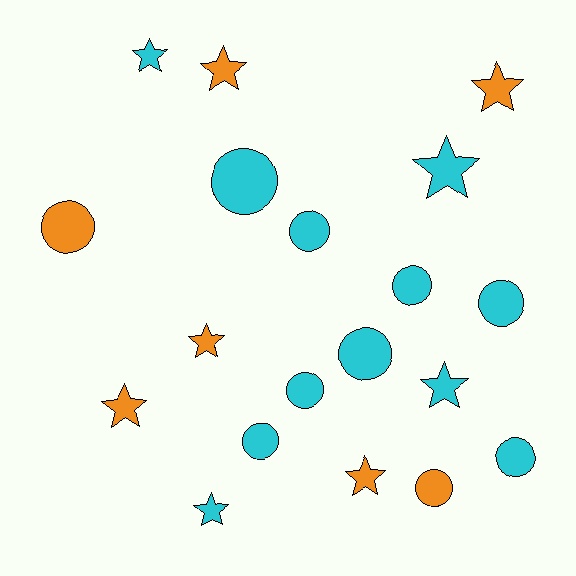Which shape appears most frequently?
Circle, with 10 objects.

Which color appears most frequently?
Cyan, with 12 objects.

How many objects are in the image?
There are 19 objects.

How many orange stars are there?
There are 5 orange stars.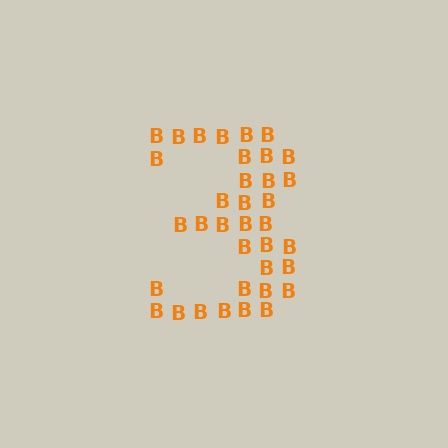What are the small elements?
The small elements are letter B's.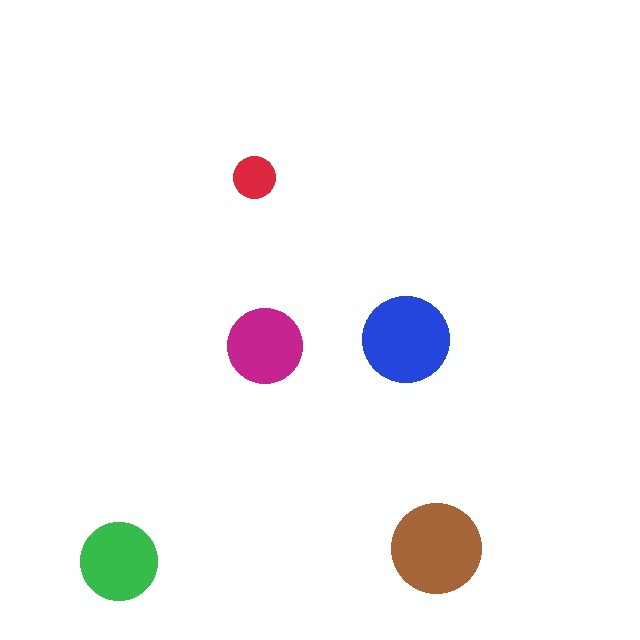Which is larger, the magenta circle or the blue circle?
The blue one.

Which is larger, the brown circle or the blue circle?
The brown one.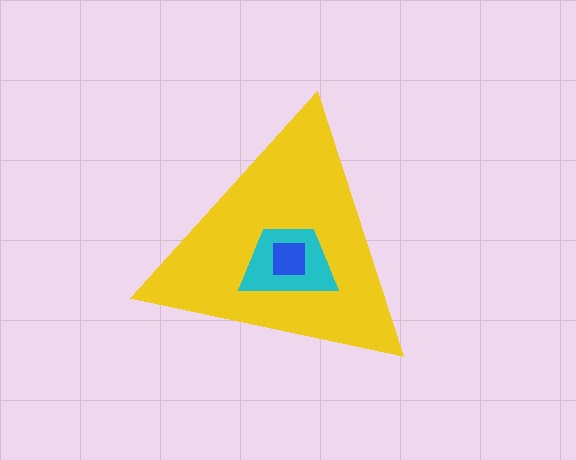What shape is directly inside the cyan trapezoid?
The blue square.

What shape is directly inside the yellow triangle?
The cyan trapezoid.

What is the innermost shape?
The blue square.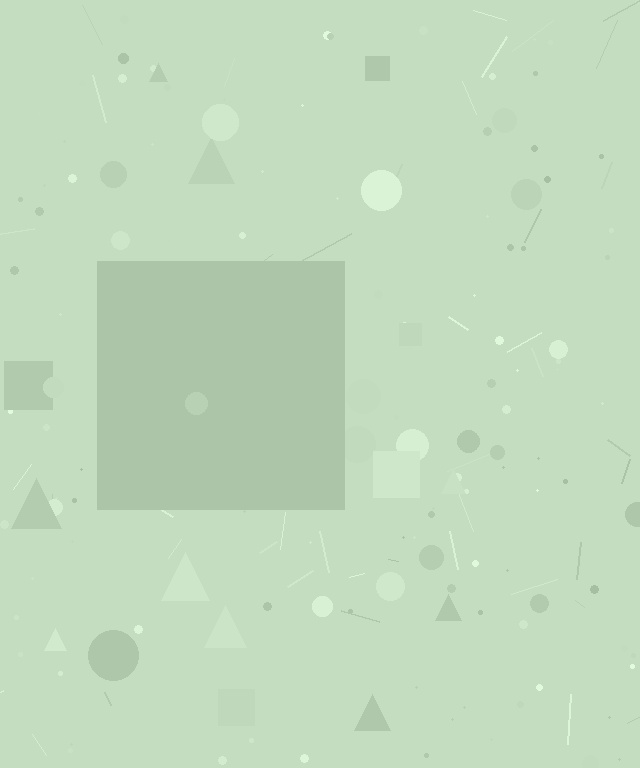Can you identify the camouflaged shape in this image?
The camouflaged shape is a square.